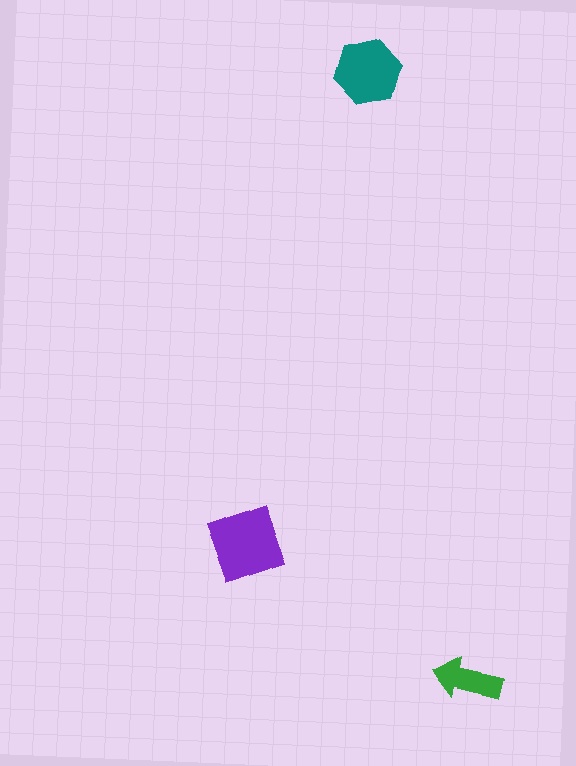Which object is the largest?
The purple diamond.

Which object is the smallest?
The green arrow.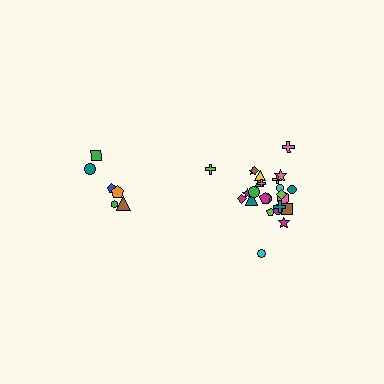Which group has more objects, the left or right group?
The right group.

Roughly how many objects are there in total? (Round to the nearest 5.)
Roughly 30 objects in total.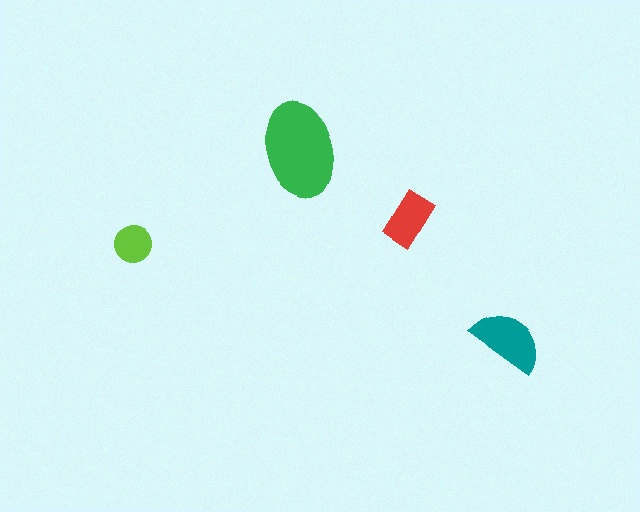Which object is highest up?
The green ellipse is topmost.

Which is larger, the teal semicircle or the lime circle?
The teal semicircle.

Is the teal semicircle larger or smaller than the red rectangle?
Larger.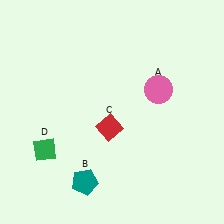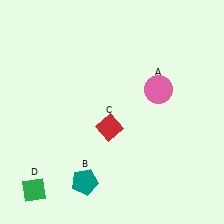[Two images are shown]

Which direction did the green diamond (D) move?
The green diamond (D) moved down.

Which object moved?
The green diamond (D) moved down.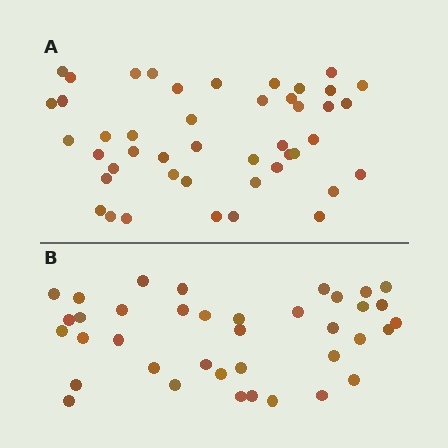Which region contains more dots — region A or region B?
Region A (the top region) has more dots.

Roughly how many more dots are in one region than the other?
Region A has roughly 8 or so more dots than region B.